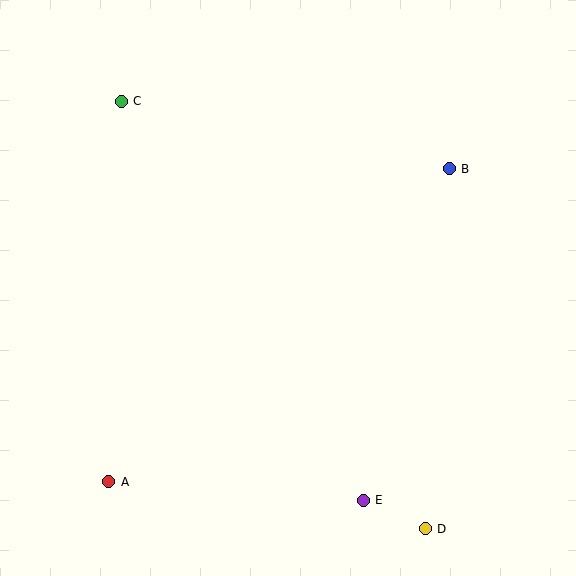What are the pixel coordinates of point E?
Point E is at (363, 500).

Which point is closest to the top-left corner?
Point C is closest to the top-left corner.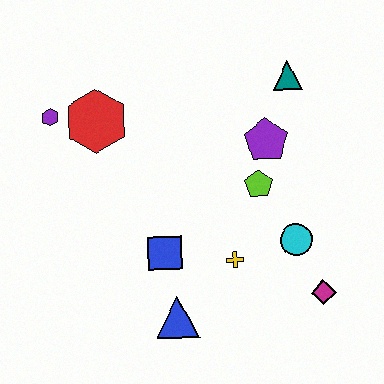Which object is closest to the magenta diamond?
The cyan circle is closest to the magenta diamond.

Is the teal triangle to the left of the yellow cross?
No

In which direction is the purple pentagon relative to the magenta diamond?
The purple pentagon is above the magenta diamond.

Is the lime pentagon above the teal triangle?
No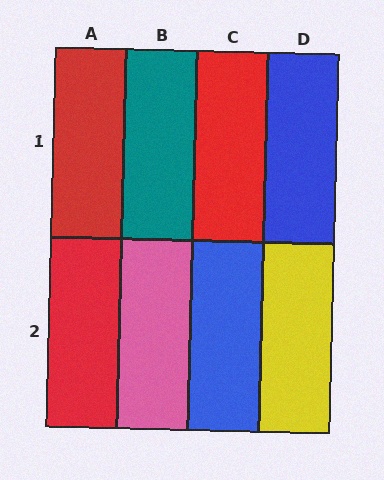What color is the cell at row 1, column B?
Teal.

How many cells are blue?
2 cells are blue.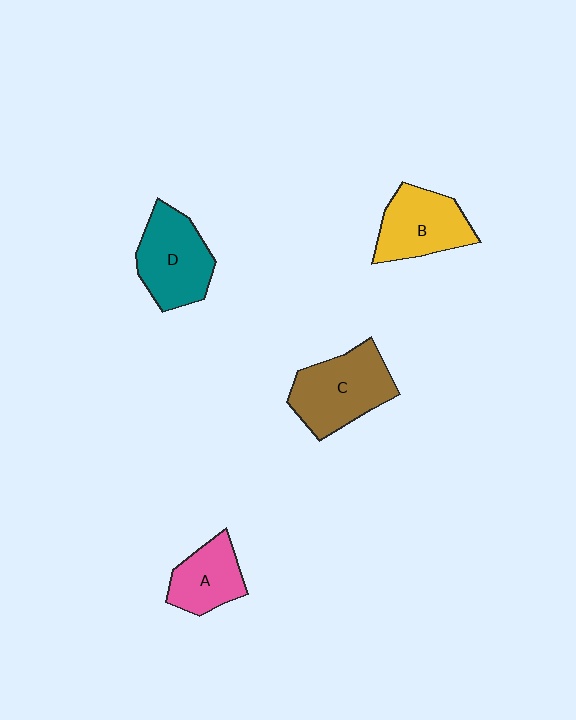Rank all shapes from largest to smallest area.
From largest to smallest: C (brown), D (teal), B (yellow), A (pink).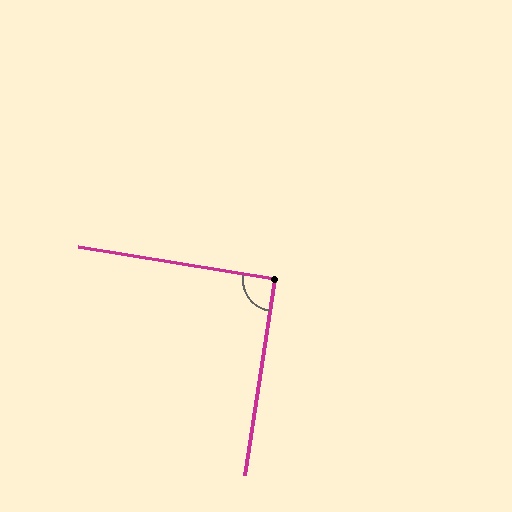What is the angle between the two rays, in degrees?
Approximately 90 degrees.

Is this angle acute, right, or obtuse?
It is approximately a right angle.